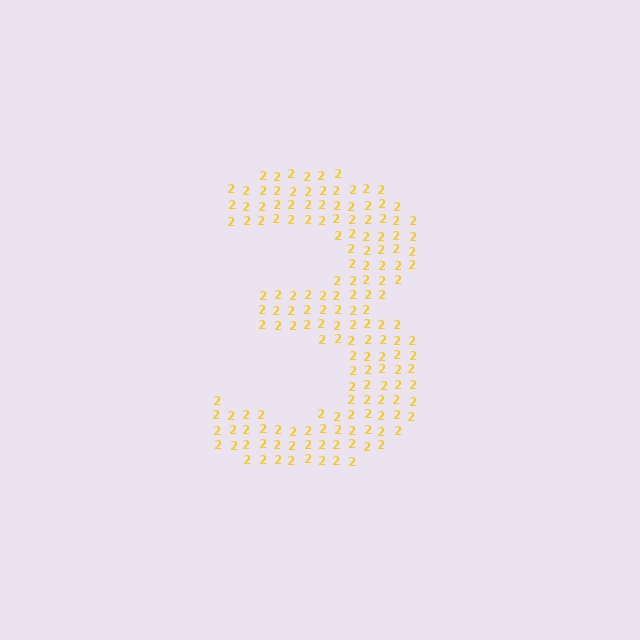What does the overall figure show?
The overall figure shows the digit 3.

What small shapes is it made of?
It is made of small digit 2's.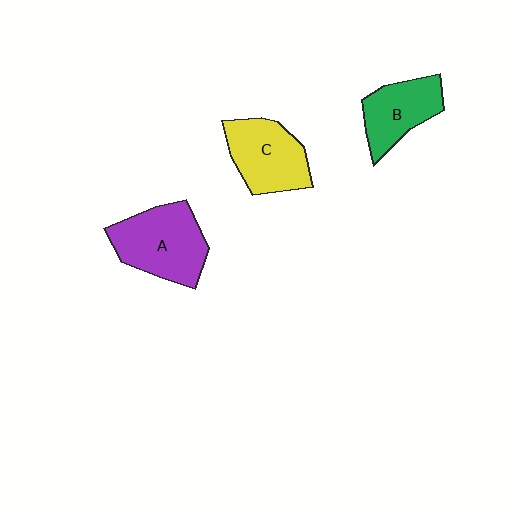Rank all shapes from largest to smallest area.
From largest to smallest: A (purple), C (yellow), B (green).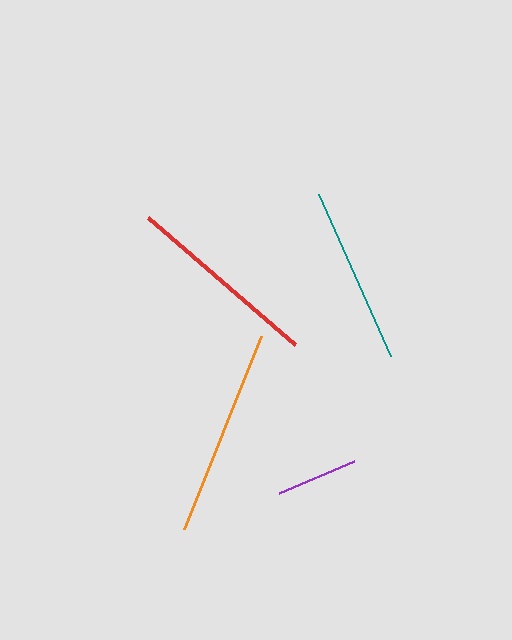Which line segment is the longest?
The orange line is the longest at approximately 208 pixels.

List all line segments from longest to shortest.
From longest to shortest: orange, red, teal, purple.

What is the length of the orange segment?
The orange segment is approximately 208 pixels long.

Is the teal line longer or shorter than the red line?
The red line is longer than the teal line.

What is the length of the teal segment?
The teal segment is approximately 177 pixels long.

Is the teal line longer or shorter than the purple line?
The teal line is longer than the purple line.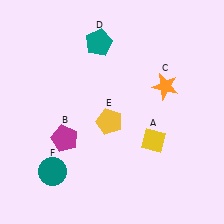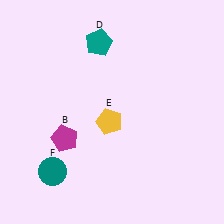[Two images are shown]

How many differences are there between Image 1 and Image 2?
There are 2 differences between the two images.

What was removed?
The orange star (C), the yellow diamond (A) were removed in Image 2.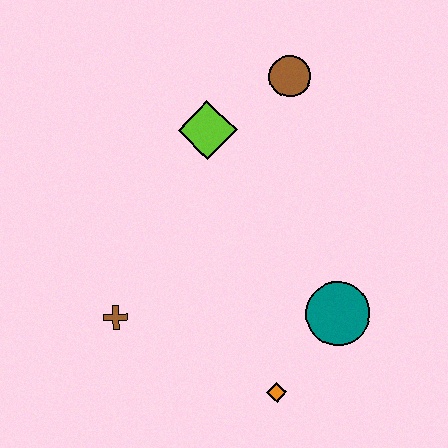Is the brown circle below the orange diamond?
No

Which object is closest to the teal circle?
The orange diamond is closest to the teal circle.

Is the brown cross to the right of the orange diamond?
No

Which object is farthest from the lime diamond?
The orange diamond is farthest from the lime diamond.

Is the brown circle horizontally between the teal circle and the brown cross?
Yes